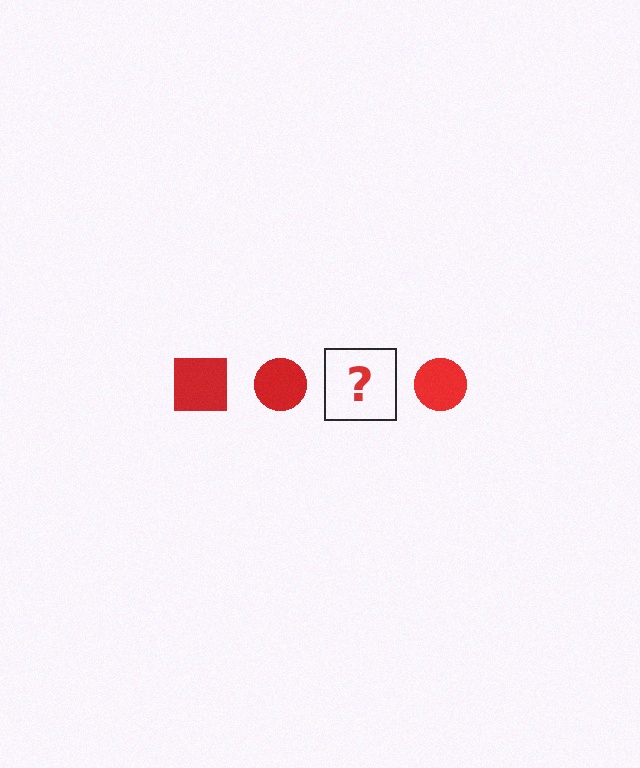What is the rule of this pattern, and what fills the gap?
The rule is that the pattern cycles through square, circle shapes in red. The gap should be filled with a red square.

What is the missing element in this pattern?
The missing element is a red square.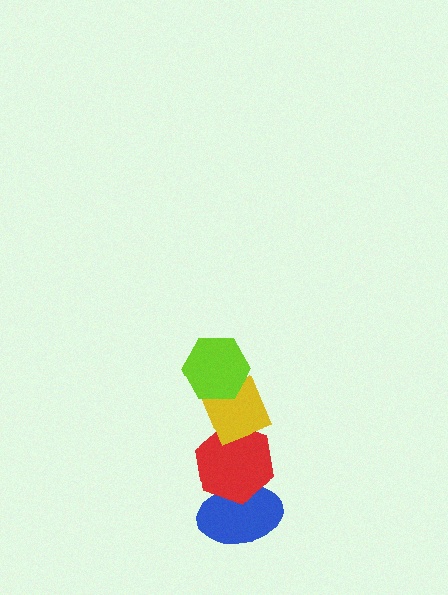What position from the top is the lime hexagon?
The lime hexagon is 1st from the top.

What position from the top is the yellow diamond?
The yellow diamond is 2nd from the top.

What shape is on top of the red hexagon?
The yellow diamond is on top of the red hexagon.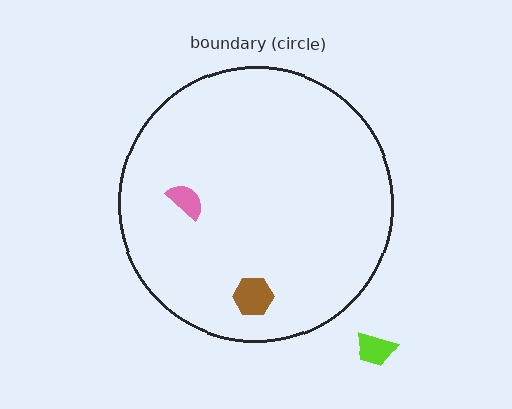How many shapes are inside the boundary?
2 inside, 1 outside.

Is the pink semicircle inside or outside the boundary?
Inside.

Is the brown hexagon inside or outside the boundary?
Inside.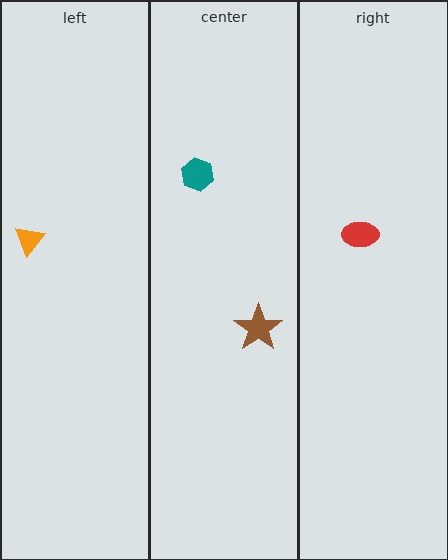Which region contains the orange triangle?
The left region.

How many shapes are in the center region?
2.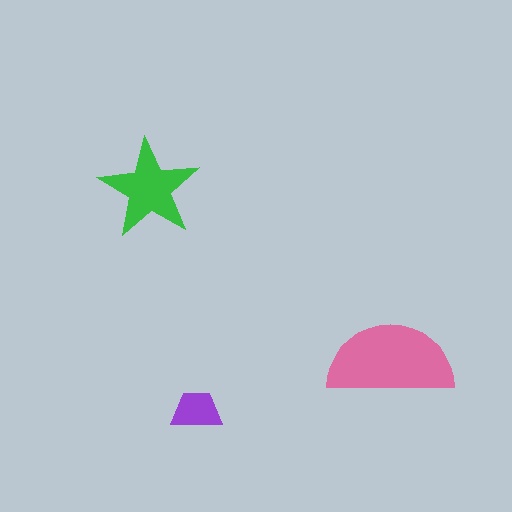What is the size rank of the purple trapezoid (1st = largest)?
3rd.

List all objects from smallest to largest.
The purple trapezoid, the green star, the pink semicircle.